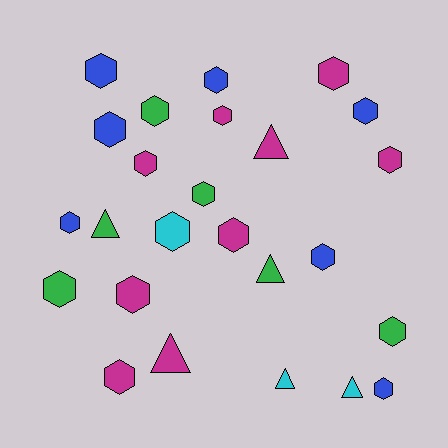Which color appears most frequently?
Magenta, with 9 objects.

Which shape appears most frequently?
Hexagon, with 19 objects.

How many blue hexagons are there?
There are 7 blue hexagons.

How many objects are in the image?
There are 25 objects.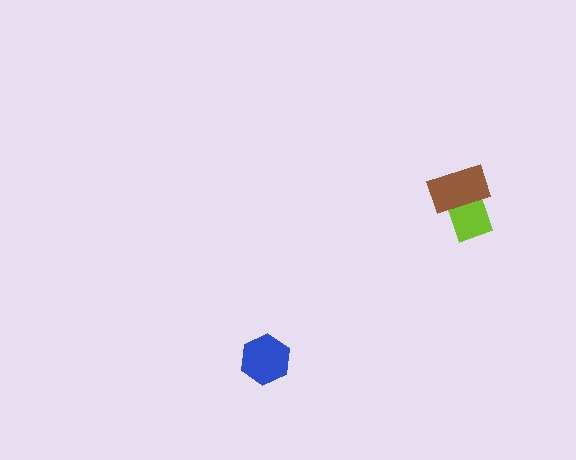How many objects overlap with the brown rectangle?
1 object overlaps with the brown rectangle.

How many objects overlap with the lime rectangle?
1 object overlaps with the lime rectangle.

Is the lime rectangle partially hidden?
Yes, it is partially covered by another shape.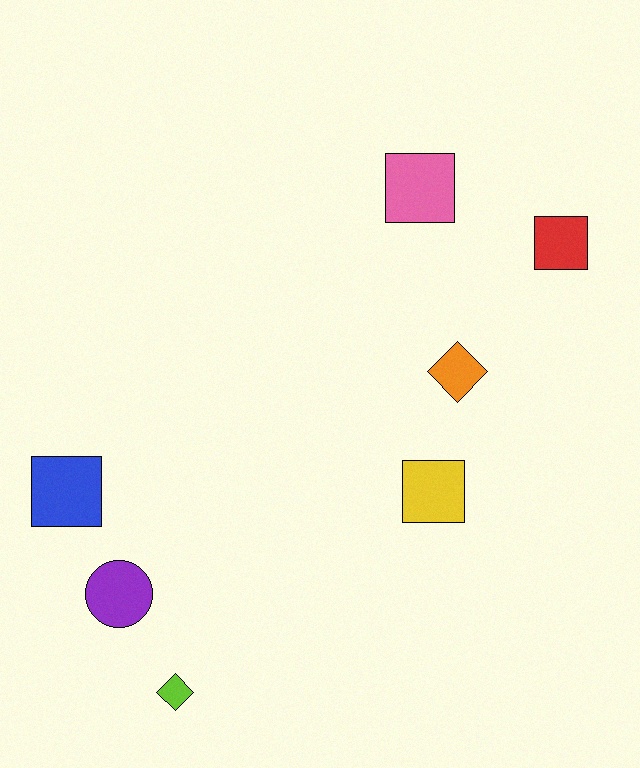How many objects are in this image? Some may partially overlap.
There are 7 objects.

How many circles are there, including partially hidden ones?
There is 1 circle.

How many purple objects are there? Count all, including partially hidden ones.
There is 1 purple object.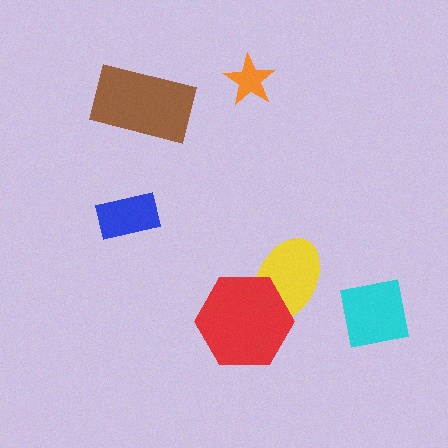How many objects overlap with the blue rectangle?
0 objects overlap with the blue rectangle.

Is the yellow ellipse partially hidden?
Yes, it is partially covered by another shape.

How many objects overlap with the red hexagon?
1 object overlaps with the red hexagon.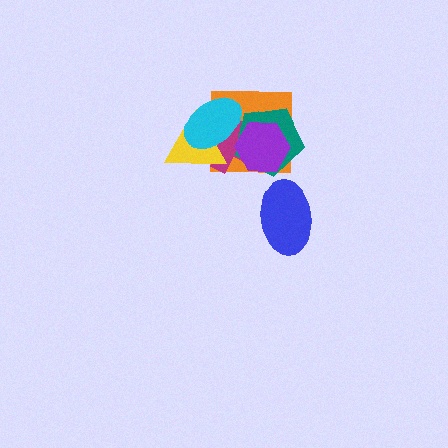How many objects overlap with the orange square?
5 objects overlap with the orange square.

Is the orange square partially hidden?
Yes, it is partially covered by another shape.